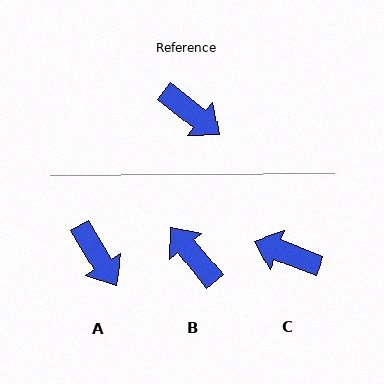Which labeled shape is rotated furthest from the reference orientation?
B, about 167 degrees away.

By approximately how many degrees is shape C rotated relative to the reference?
Approximately 163 degrees clockwise.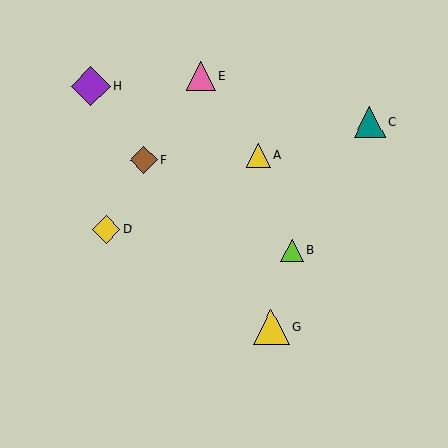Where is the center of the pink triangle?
The center of the pink triangle is at (201, 76).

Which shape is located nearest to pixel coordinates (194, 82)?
The pink triangle (labeled E) at (201, 76) is nearest to that location.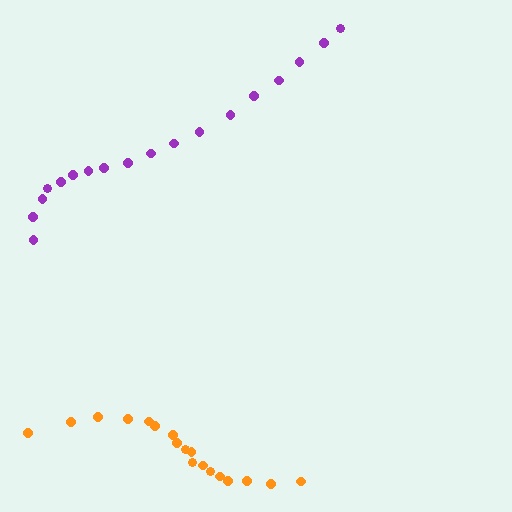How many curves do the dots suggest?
There are 2 distinct paths.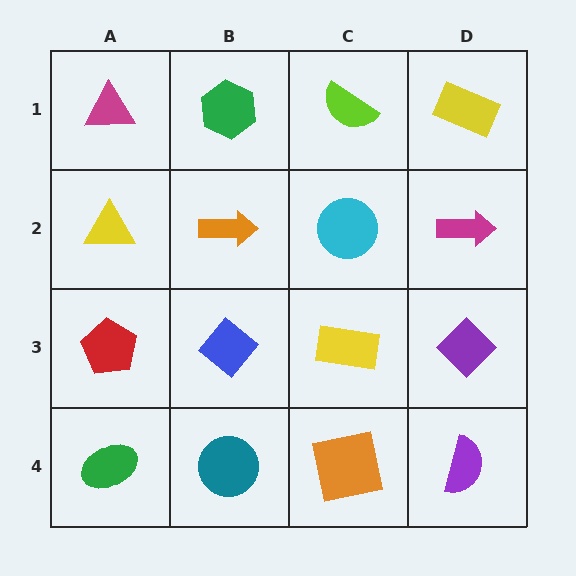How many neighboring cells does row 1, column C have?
3.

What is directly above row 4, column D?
A purple diamond.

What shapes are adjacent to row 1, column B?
An orange arrow (row 2, column B), a magenta triangle (row 1, column A), a lime semicircle (row 1, column C).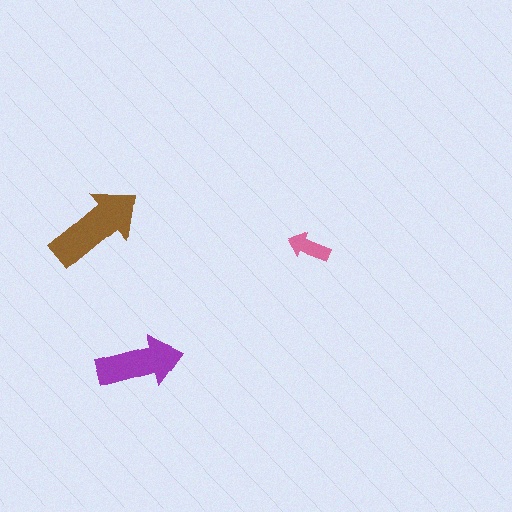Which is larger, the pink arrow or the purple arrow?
The purple one.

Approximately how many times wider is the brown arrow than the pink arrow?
About 2.5 times wider.